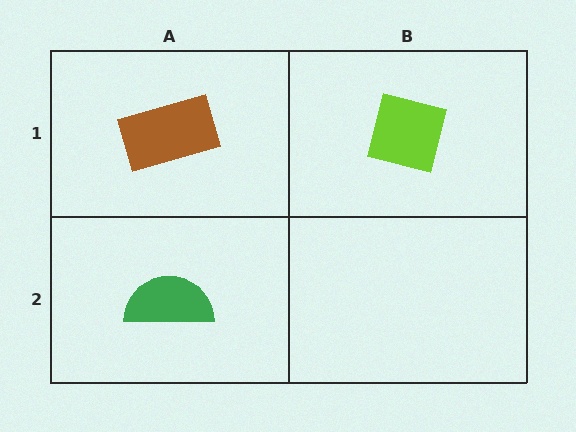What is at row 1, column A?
A brown rectangle.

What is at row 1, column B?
A lime square.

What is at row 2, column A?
A green semicircle.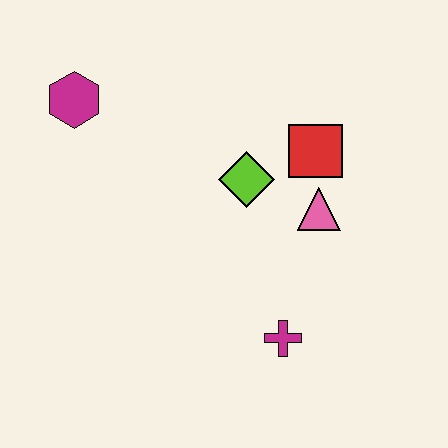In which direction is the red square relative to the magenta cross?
The red square is above the magenta cross.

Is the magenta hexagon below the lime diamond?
No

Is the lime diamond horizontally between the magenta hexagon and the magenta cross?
Yes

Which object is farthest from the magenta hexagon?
The magenta cross is farthest from the magenta hexagon.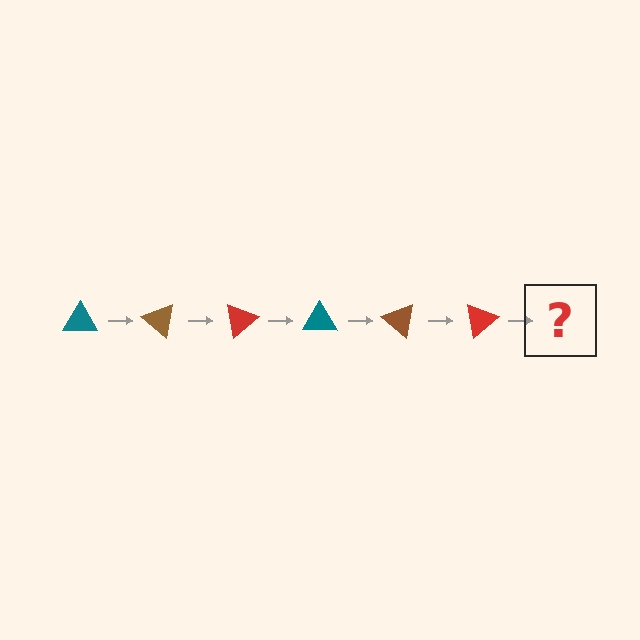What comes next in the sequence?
The next element should be a teal triangle, rotated 240 degrees from the start.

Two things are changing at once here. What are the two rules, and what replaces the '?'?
The two rules are that it rotates 40 degrees each step and the color cycles through teal, brown, and red. The '?' should be a teal triangle, rotated 240 degrees from the start.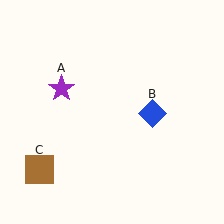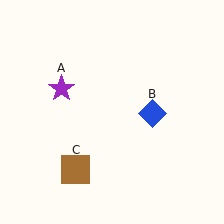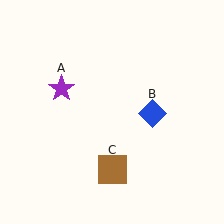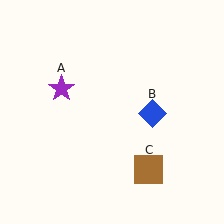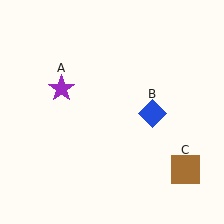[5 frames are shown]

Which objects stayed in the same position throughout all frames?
Purple star (object A) and blue diamond (object B) remained stationary.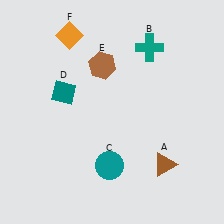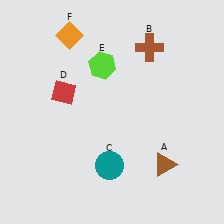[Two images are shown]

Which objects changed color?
B changed from teal to brown. D changed from teal to red. E changed from brown to lime.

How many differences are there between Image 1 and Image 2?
There are 3 differences between the two images.